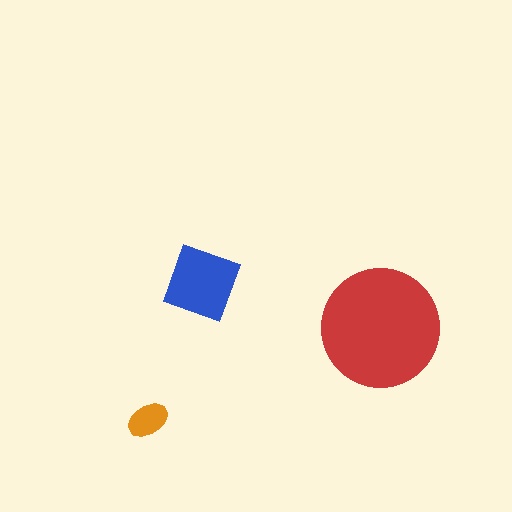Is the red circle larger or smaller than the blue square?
Larger.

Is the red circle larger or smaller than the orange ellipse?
Larger.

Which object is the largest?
The red circle.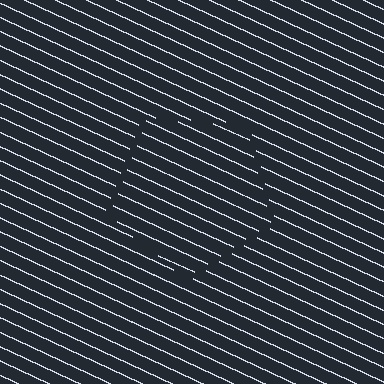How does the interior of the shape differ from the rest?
The interior of the shape contains the same grating, shifted by half a period — the contour is defined by the phase discontinuity where line-ends from the inner and outer gratings abut.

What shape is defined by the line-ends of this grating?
An illusory pentagon. The interior of the shape contains the same grating, shifted by half a period — the contour is defined by the phase discontinuity where line-ends from the inner and outer gratings abut.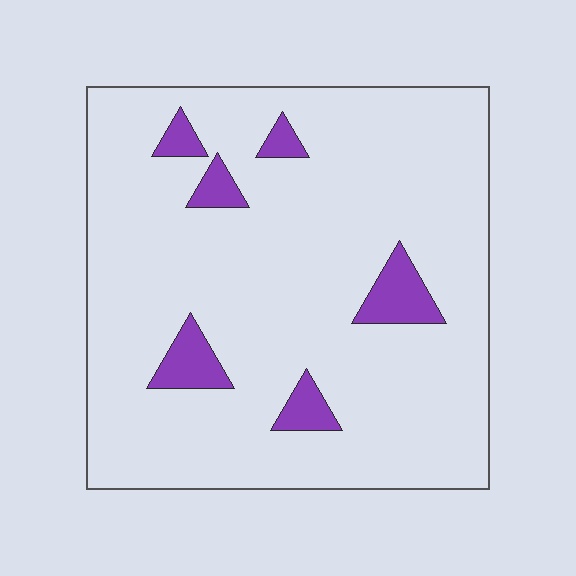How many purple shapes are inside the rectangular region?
6.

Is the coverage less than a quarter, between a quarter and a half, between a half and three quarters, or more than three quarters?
Less than a quarter.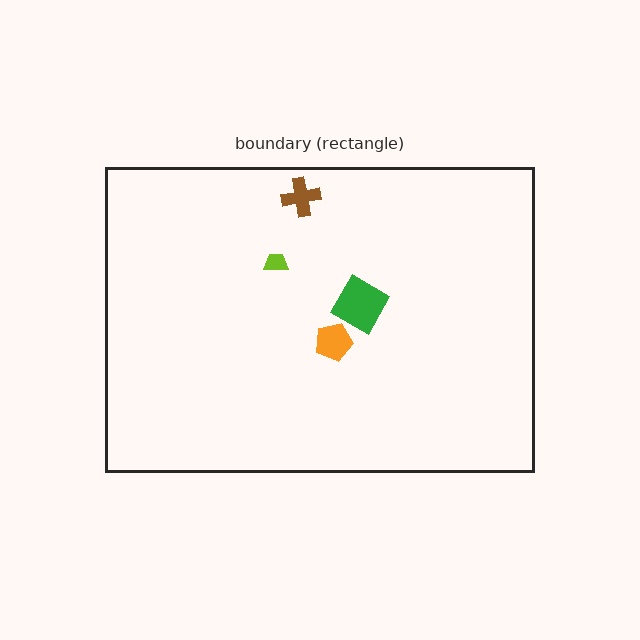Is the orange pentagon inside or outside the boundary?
Inside.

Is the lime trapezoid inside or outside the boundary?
Inside.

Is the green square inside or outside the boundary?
Inside.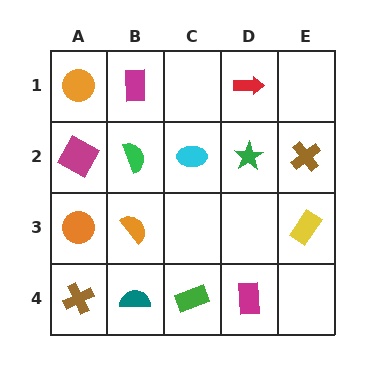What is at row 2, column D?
A green star.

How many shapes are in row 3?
3 shapes.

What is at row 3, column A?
An orange circle.